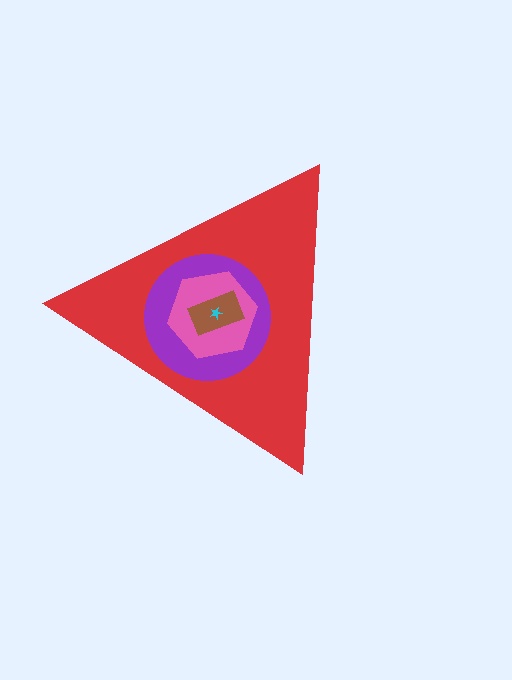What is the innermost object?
The cyan star.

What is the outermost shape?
The red triangle.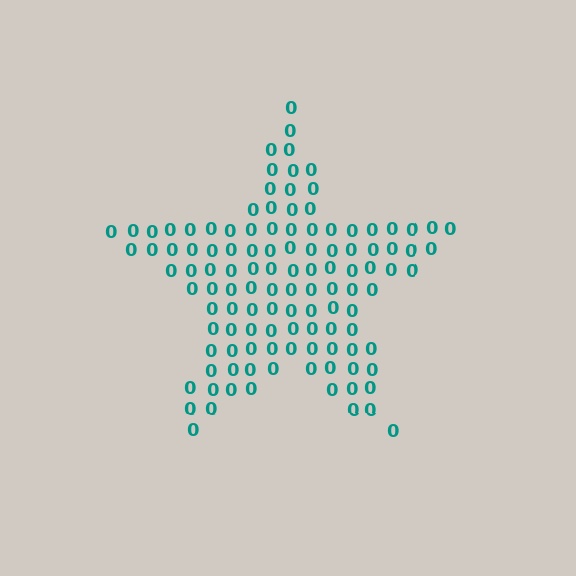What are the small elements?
The small elements are digit 0's.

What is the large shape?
The large shape is a star.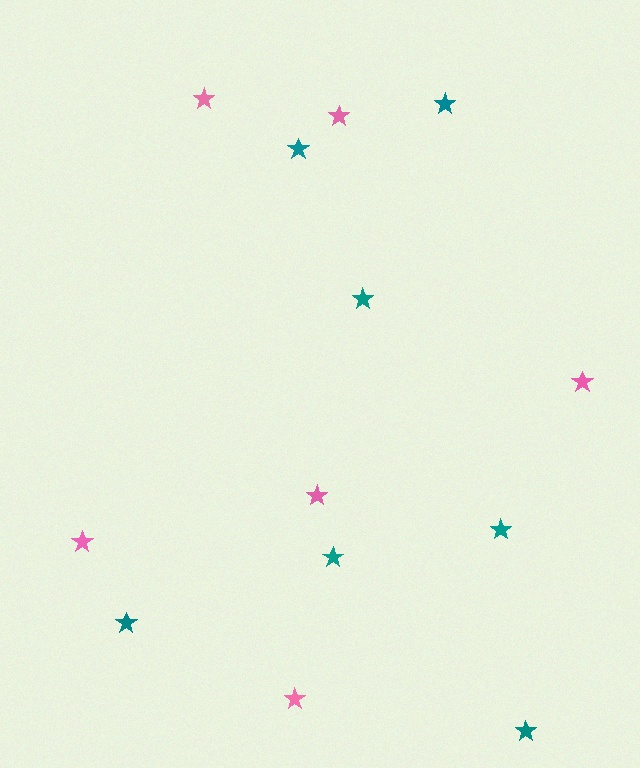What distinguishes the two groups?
There are 2 groups: one group of teal stars (7) and one group of pink stars (6).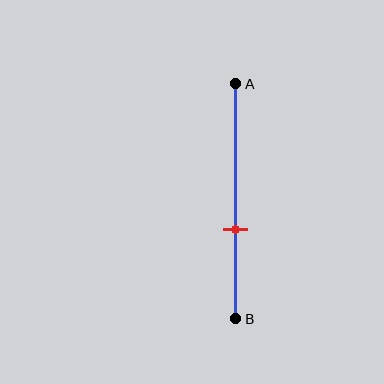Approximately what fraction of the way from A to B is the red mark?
The red mark is approximately 60% of the way from A to B.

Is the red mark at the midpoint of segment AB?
No, the mark is at about 60% from A, not at the 50% midpoint.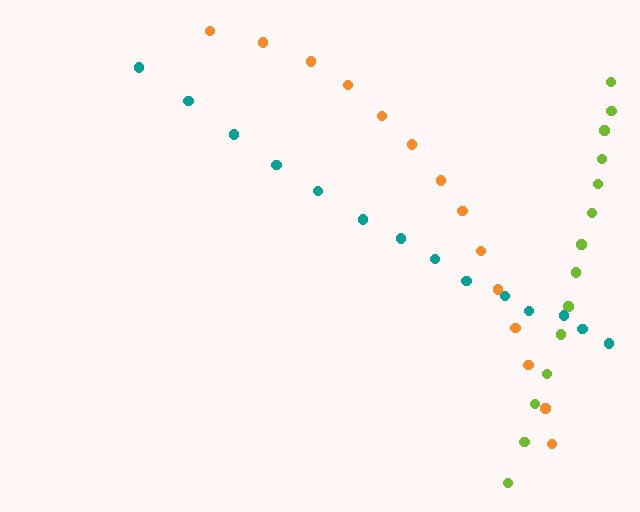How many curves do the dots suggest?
There are 3 distinct paths.